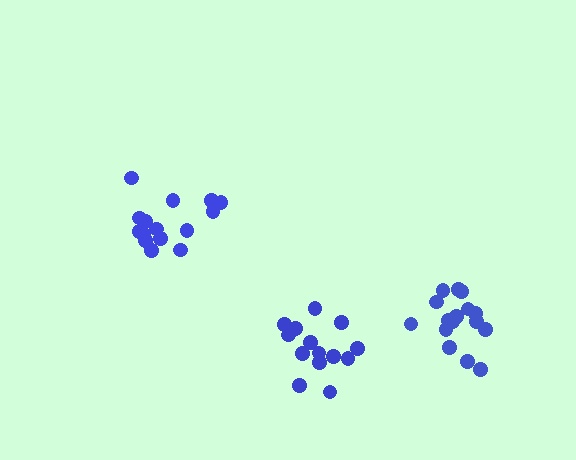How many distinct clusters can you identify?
There are 3 distinct clusters.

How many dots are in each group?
Group 1: 15 dots, Group 2: 16 dots, Group 3: 14 dots (45 total).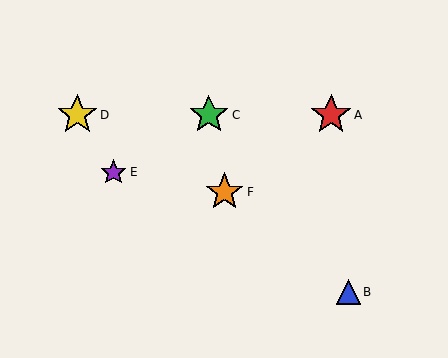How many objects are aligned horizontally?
3 objects (A, C, D) are aligned horizontally.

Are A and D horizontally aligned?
Yes, both are at y≈115.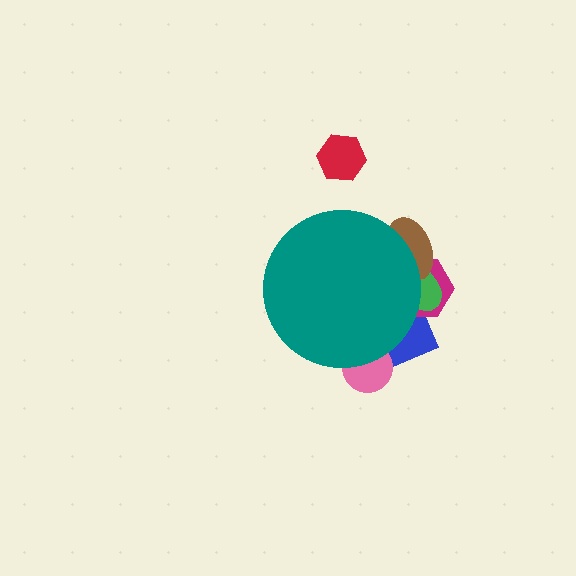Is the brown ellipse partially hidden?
Yes, the brown ellipse is partially hidden behind the teal circle.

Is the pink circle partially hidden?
Yes, the pink circle is partially hidden behind the teal circle.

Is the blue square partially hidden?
Yes, the blue square is partially hidden behind the teal circle.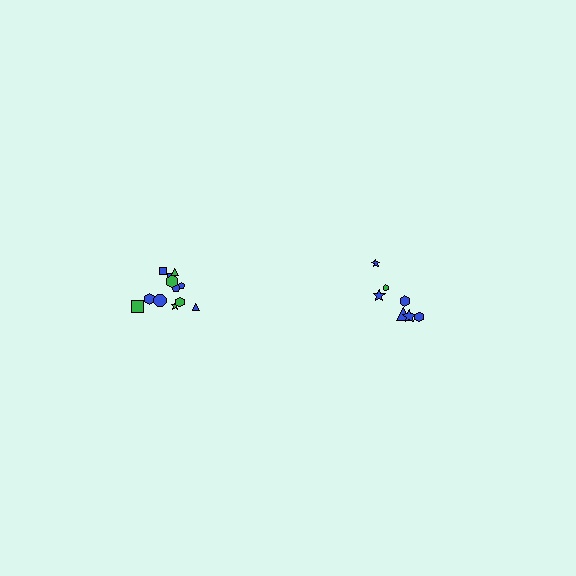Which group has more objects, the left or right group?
The left group.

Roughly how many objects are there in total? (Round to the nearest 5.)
Roughly 20 objects in total.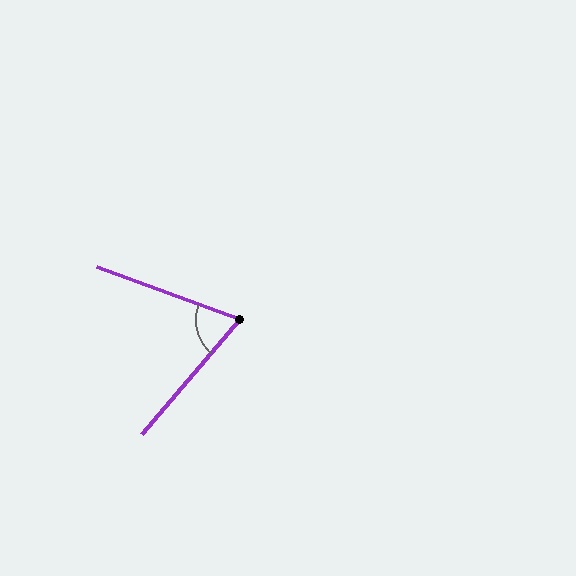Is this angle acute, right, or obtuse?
It is acute.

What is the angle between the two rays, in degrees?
Approximately 69 degrees.